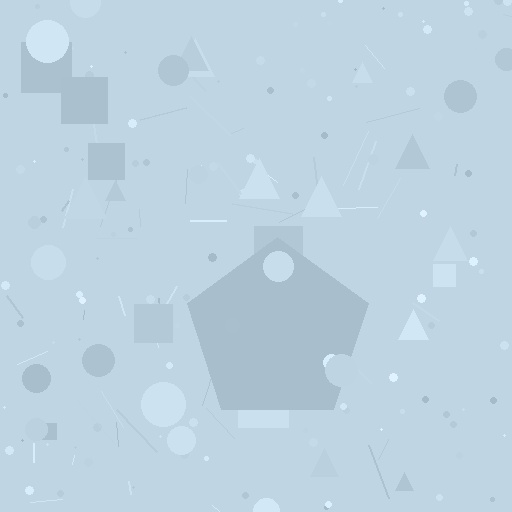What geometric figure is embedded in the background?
A pentagon is embedded in the background.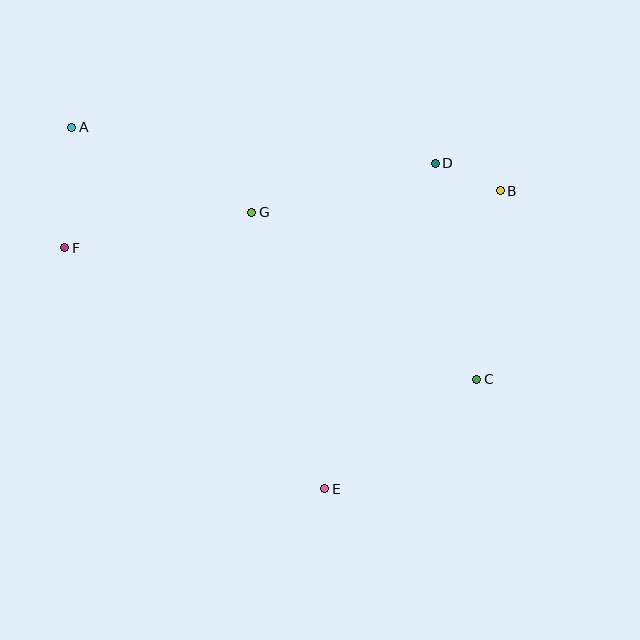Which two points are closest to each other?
Points B and D are closest to each other.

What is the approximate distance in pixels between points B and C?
The distance between B and C is approximately 190 pixels.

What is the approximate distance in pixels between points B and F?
The distance between B and F is approximately 439 pixels.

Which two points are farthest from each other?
Points A and C are farthest from each other.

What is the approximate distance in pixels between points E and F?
The distance between E and F is approximately 354 pixels.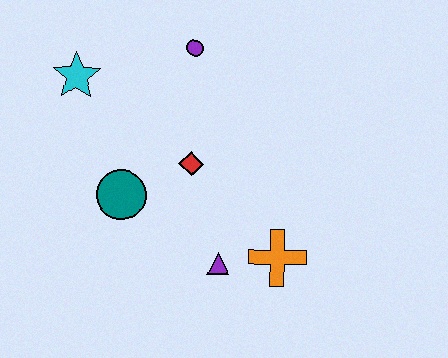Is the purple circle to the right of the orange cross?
No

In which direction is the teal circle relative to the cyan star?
The teal circle is below the cyan star.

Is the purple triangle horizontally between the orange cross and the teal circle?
Yes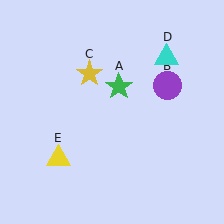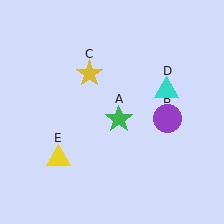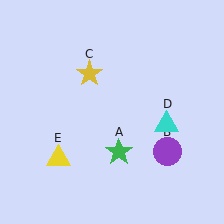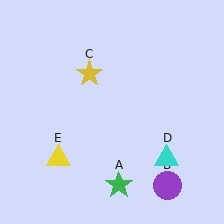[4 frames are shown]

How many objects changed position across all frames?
3 objects changed position: green star (object A), purple circle (object B), cyan triangle (object D).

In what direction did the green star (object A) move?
The green star (object A) moved down.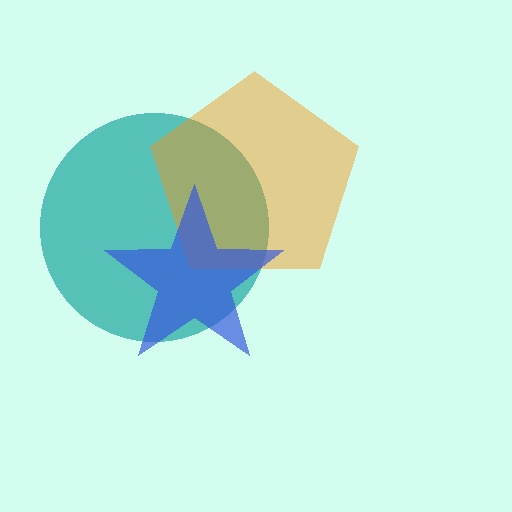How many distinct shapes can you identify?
There are 3 distinct shapes: a teal circle, an orange pentagon, a blue star.